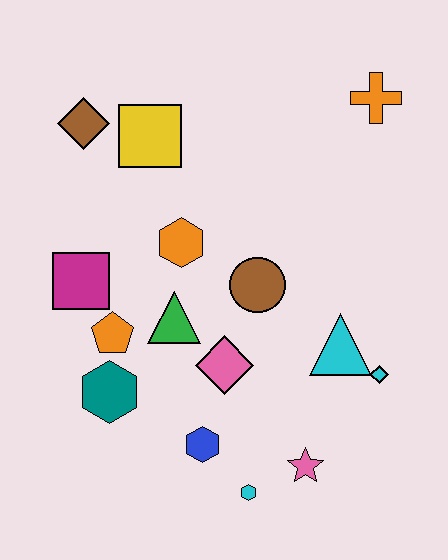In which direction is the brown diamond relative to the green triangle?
The brown diamond is above the green triangle.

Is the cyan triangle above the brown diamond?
No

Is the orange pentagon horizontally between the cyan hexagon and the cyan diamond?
No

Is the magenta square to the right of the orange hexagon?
No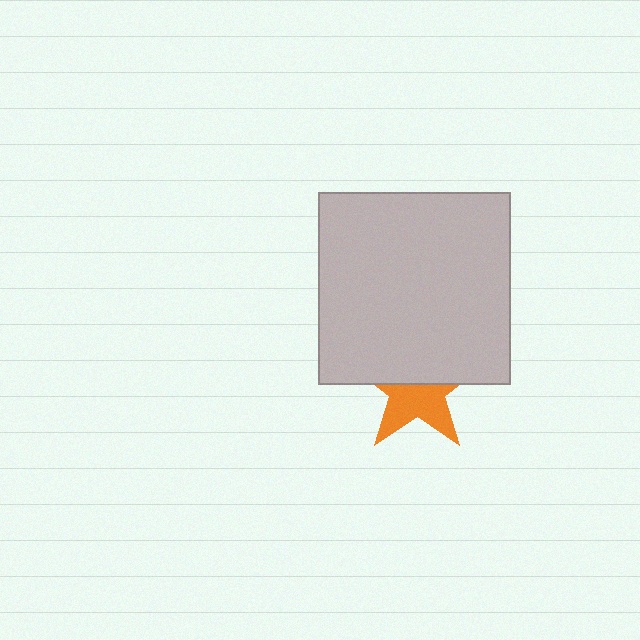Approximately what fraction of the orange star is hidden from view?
Roughly 53% of the orange star is hidden behind the light gray square.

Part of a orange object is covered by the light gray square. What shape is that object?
It is a star.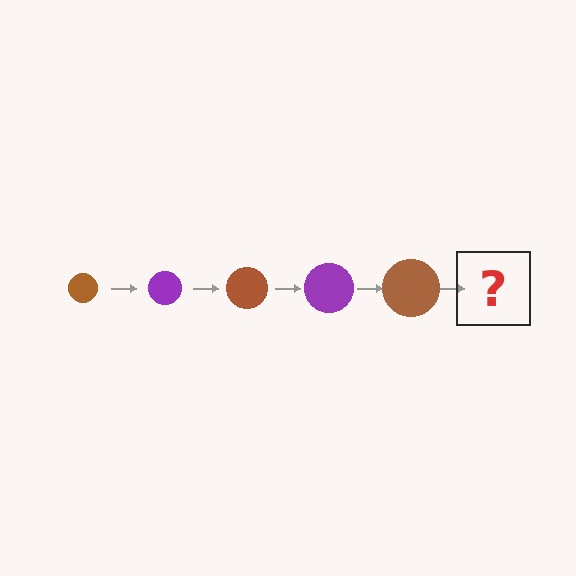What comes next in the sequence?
The next element should be a purple circle, larger than the previous one.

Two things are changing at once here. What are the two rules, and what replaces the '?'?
The two rules are that the circle grows larger each step and the color cycles through brown and purple. The '?' should be a purple circle, larger than the previous one.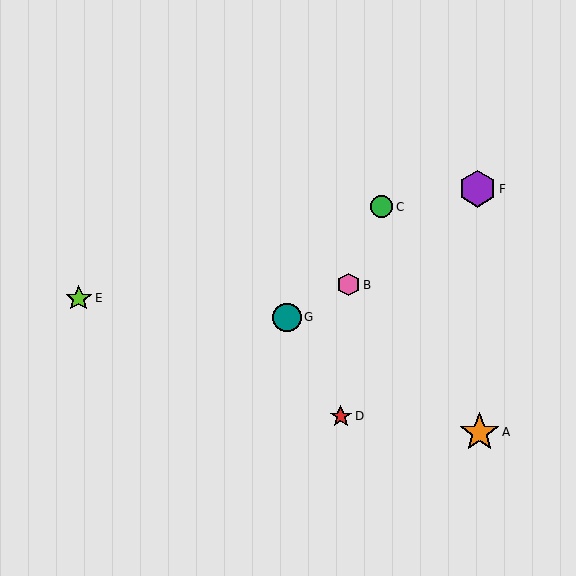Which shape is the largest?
The orange star (labeled A) is the largest.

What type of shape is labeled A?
Shape A is an orange star.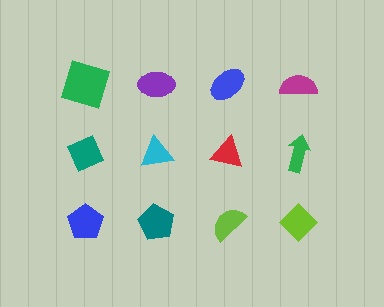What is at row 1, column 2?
A purple ellipse.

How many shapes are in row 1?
4 shapes.